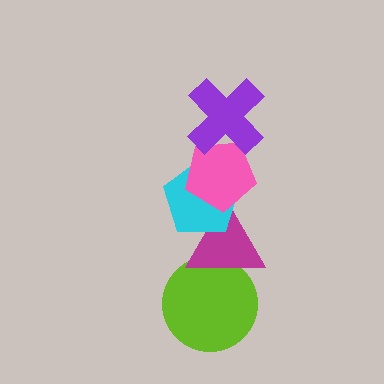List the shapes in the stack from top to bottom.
From top to bottom: the purple cross, the pink pentagon, the cyan pentagon, the magenta triangle, the lime circle.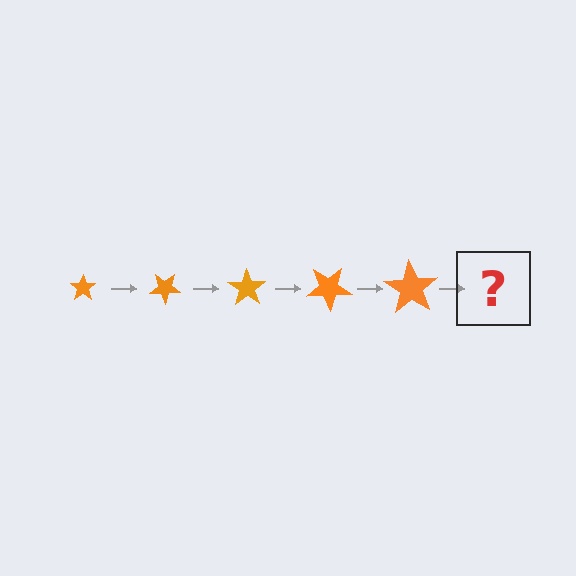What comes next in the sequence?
The next element should be a star, larger than the previous one and rotated 175 degrees from the start.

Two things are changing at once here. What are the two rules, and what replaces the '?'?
The two rules are that the star grows larger each step and it rotates 35 degrees each step. The '?' should be a star, larger than the previous one and rotated 175 degrees from the start.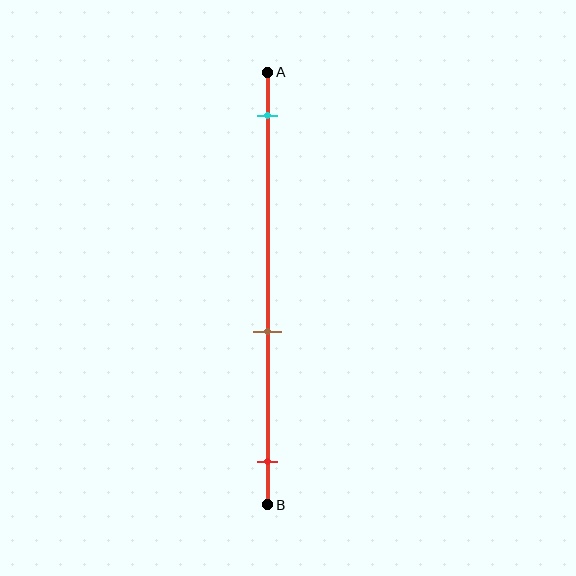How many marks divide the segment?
There are 3 marks dividing the segment.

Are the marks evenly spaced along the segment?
No, the marks are not evenly spaced.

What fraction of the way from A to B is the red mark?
The red mark is approximately 90% (0.9) of the way from A to B.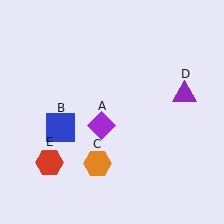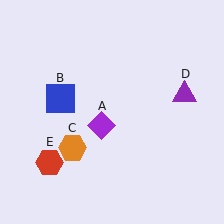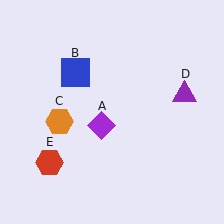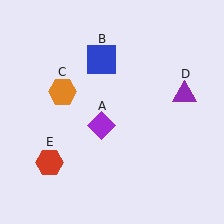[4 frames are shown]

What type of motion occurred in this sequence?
The blue square (object B), orange hexagon (object C) rotated clockwise around the center of the scene.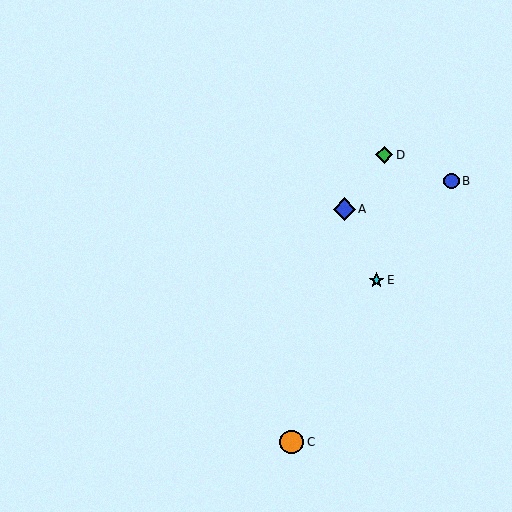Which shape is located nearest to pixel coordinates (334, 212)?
The blue diamond (labeled A) at (344, 209) is nearest to that location.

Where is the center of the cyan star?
The center of the cyan star is at (377, 280).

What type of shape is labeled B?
Shape B is a blue circle.